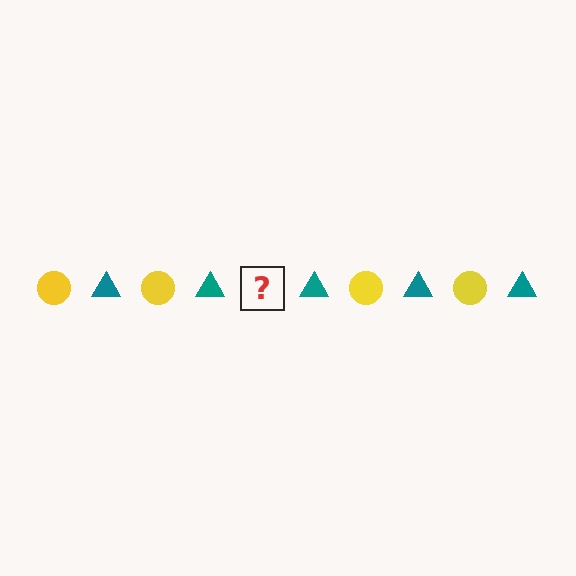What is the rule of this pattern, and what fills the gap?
The rule is that the pattern alternates between yellow circle and teal triangle. The gap should be filled with a yellow circle.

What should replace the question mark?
The question mark should be replaced with a yellow circle.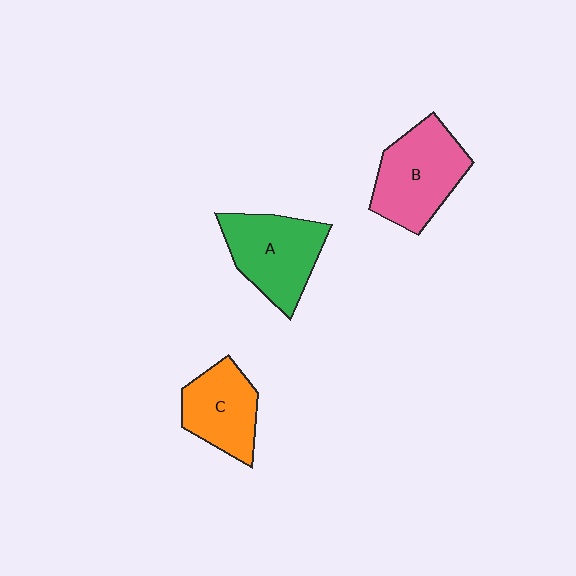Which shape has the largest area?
Shape B (pink).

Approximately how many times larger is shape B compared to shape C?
Approximately 1.3 times.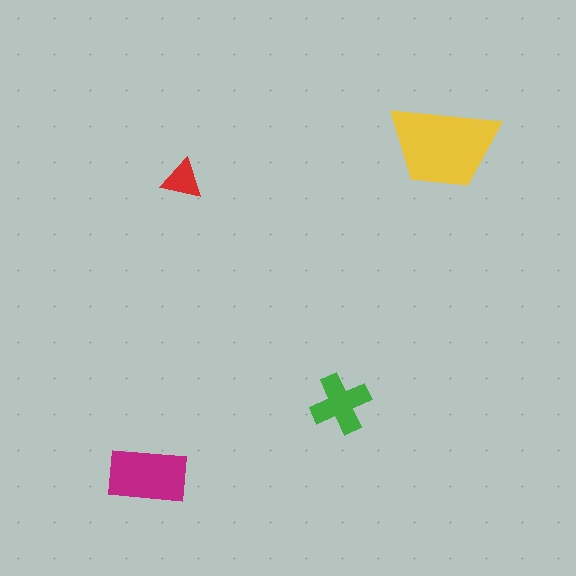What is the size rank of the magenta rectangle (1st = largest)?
2nd.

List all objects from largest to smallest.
The yellow trapezoid, the magenta rectangle, the green cross, the red triangle.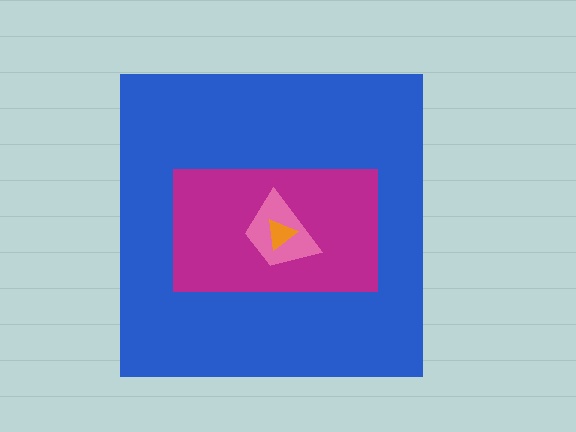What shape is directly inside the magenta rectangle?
The pink trapezoid.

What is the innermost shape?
The orange triangle.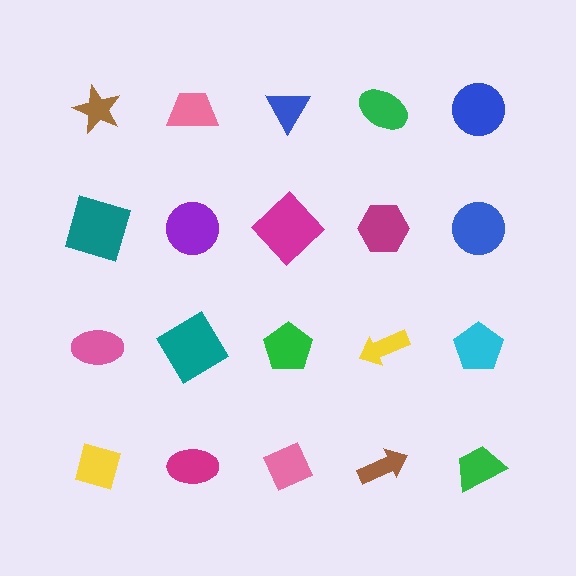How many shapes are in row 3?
5 shapes.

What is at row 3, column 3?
A green pentagon.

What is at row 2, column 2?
A purple circle.